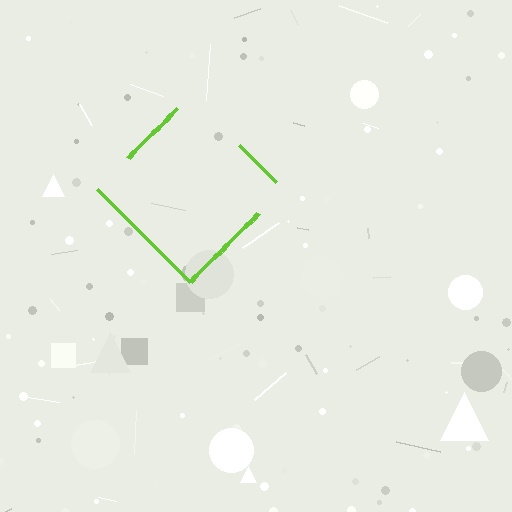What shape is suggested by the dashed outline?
The dashed outline suggests a diamond.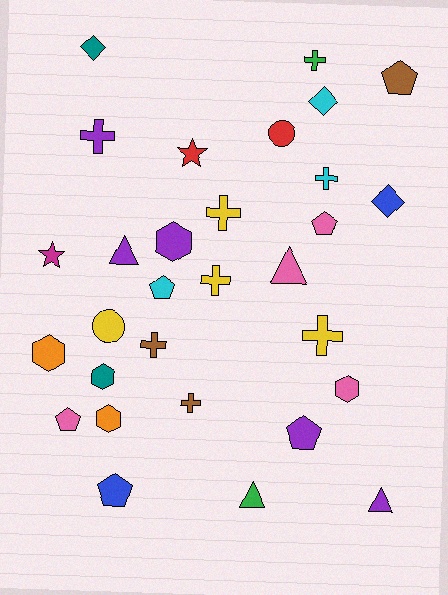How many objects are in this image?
There are 30 objects.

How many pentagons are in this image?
There are 6 pentagons.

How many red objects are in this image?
There are 2 red objects.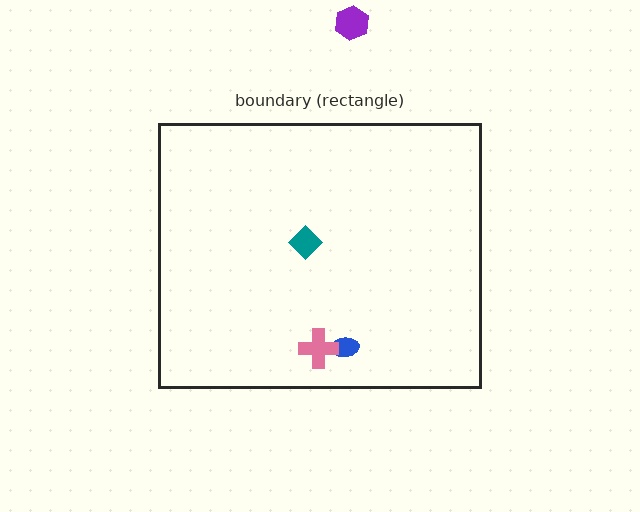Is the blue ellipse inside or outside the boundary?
Inside.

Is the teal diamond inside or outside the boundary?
Inside.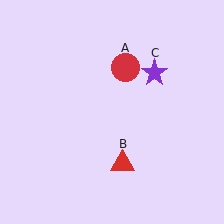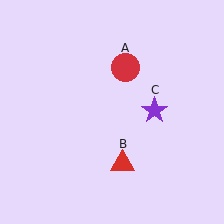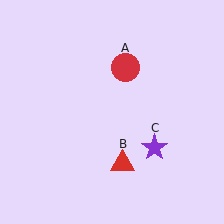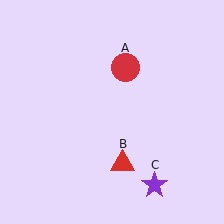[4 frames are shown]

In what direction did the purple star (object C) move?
The purple star (object C) moved down.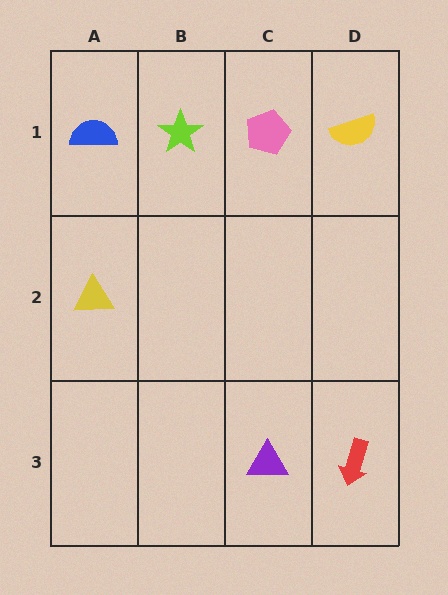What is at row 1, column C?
A pink pentagon.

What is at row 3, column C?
A purple triangle.